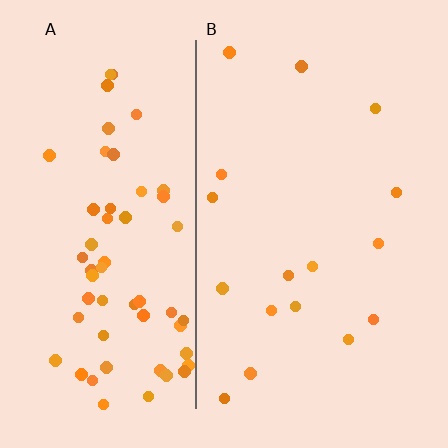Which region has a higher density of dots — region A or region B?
A (the left).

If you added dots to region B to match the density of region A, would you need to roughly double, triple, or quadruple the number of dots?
Approximately quadruple.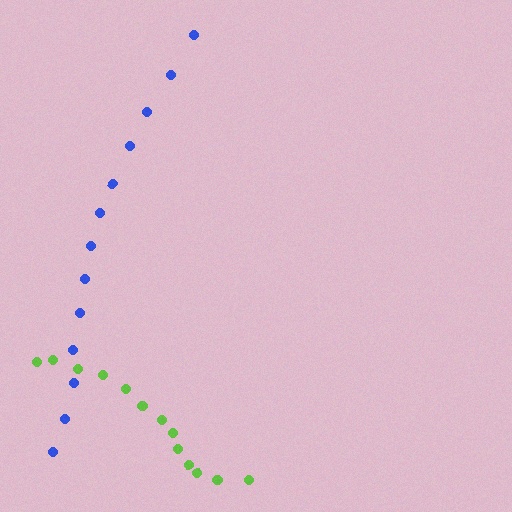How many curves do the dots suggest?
There are 2 distinct paths.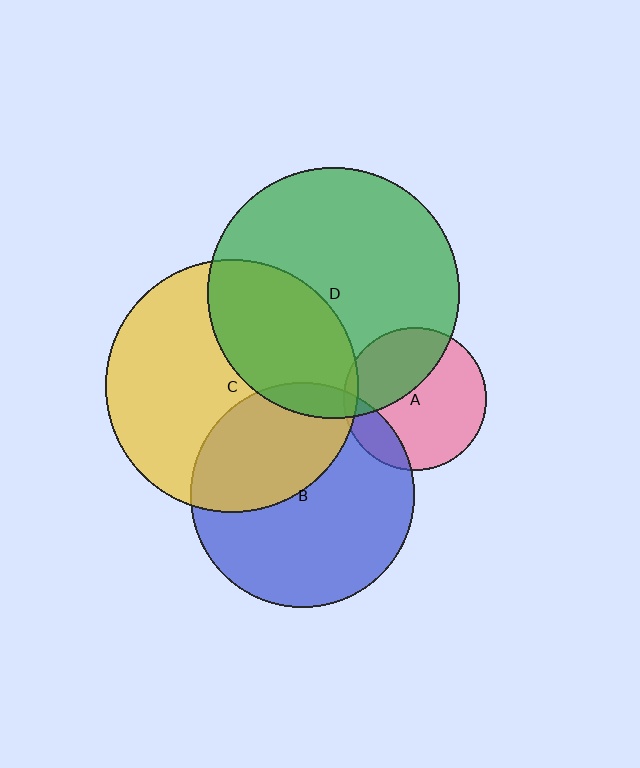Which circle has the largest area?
Circle C (yellow).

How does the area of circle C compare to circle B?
Approximately 1.3 times.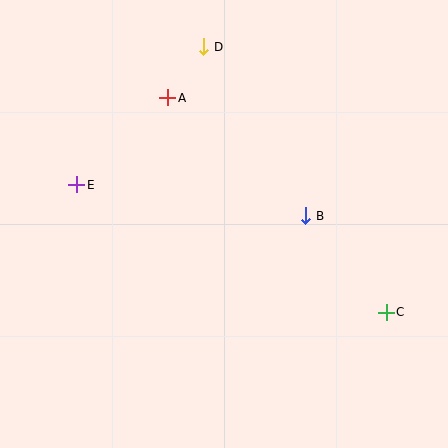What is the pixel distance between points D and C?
The distance between D and C is 323 pixels.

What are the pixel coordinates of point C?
Point C is at (386, 312).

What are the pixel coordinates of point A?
Point A is at (168, 98).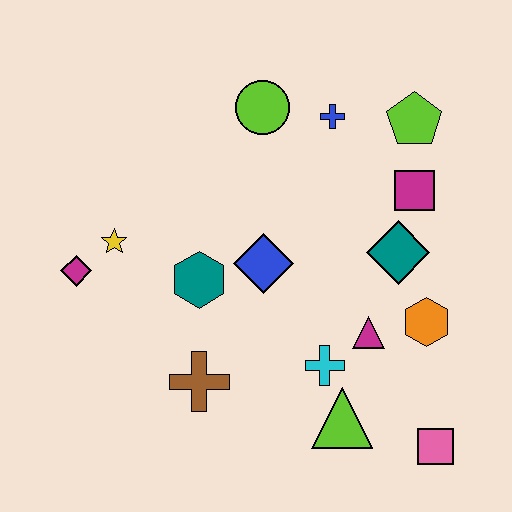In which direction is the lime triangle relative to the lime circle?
The lime triangle is below the lime circle.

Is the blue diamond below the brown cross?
No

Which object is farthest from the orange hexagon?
The magenta diamond is farthest from the orange hexagon.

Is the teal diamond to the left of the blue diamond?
No